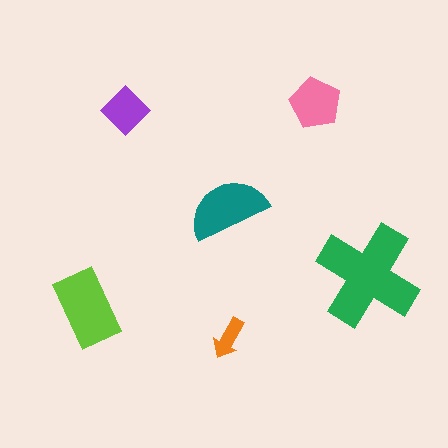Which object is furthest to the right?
The green cross is rightmost.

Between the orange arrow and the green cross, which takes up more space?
The green cross.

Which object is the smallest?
The orange arrow.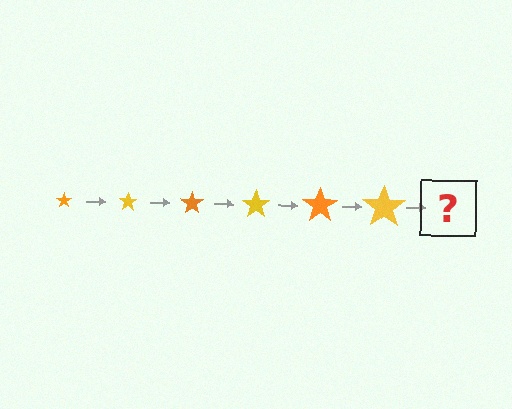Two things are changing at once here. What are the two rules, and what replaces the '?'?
The two rules are that the star grows larger each step and the color cycles through orange and yellow. The '?' should be an orange star, larger than the previous one.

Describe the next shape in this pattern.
It should be an orange star, larger than the previous one.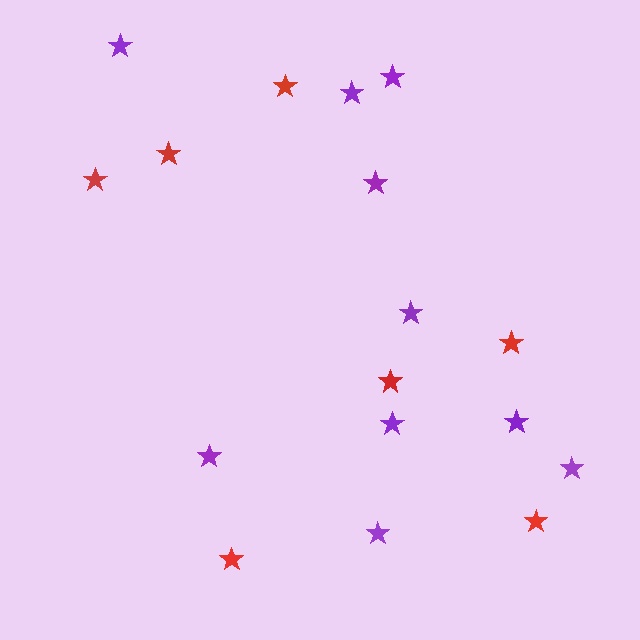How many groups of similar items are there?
There are 2 groups: one group of red stars (7) and one group of purple stars (10).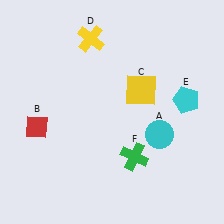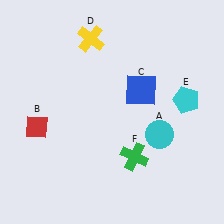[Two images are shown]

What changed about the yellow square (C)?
In Image 1, C is yellow. In Image 2, it changed to blue.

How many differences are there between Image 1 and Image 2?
There is 1 difference between the two images.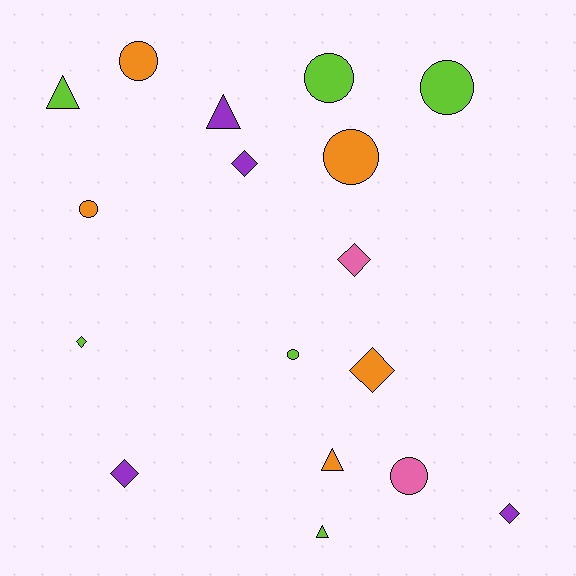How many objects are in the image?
There are 17 objects.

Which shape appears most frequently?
Circle, with 7 objects.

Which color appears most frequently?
Lime, with 6 objects.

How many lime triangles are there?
There are 2 lime triangles.